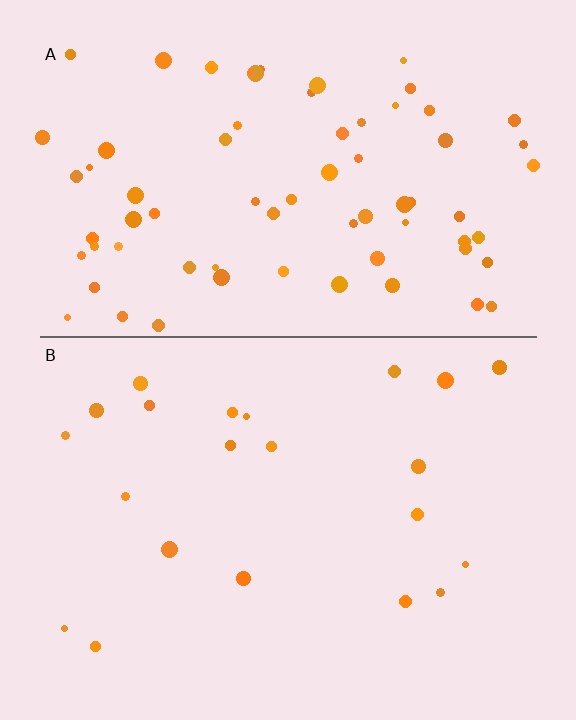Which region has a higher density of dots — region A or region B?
A (the top).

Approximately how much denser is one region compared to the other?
Approximately 3.3× — region A over region B.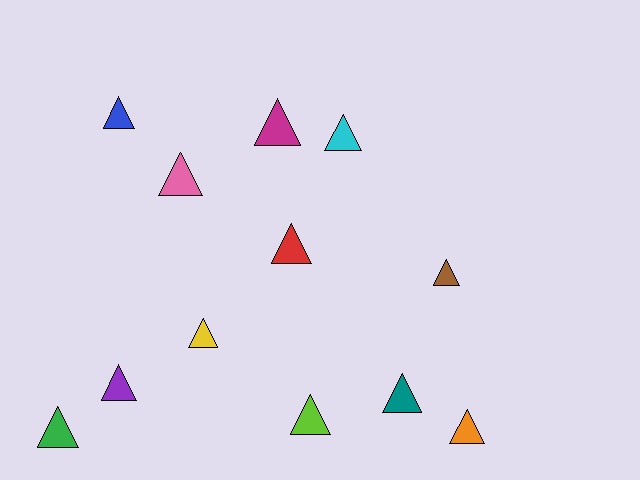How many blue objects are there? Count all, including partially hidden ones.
There is 1 blue object.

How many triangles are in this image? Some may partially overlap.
There are 12 triangles.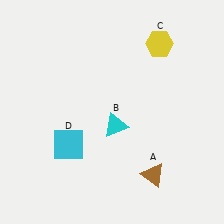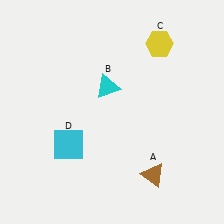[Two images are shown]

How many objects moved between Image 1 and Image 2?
1 object moved between the two images.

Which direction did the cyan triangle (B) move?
The cyan triangle (B) moved up.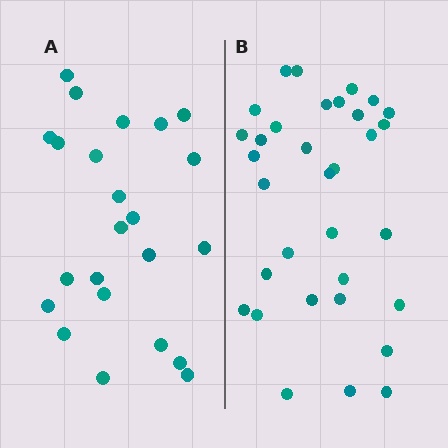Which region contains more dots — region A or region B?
Region B (the right region) has more dots.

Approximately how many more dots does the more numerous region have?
Region B has roughly 10 or so more dots than region A.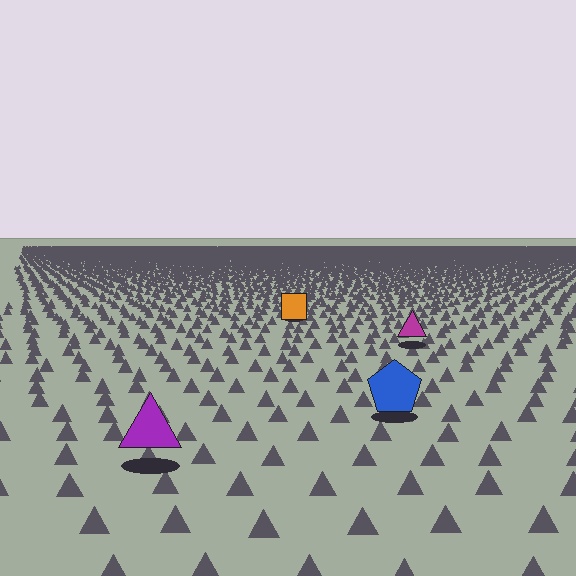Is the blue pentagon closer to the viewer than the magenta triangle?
Yes. The blue pentagon is closer — you can tell from the texture gradient: the ground texture is coarser near it.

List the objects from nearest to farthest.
From nearest to farthest: the purple triangle, the blue pentagon, the magenta triangle, the orange square.